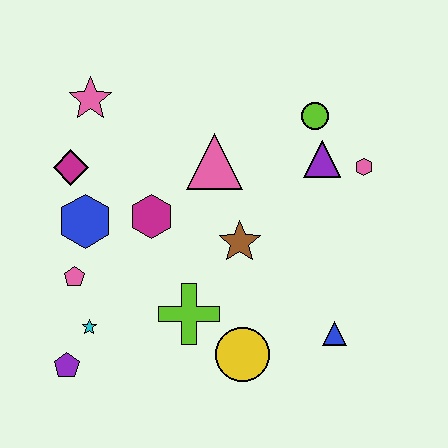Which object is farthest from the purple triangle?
The purple pentagon is farthest from the purple triangle.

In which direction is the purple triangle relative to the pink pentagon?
The purple triangle is to the right of the pink pentagon.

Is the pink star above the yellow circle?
Yes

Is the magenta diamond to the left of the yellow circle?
Yes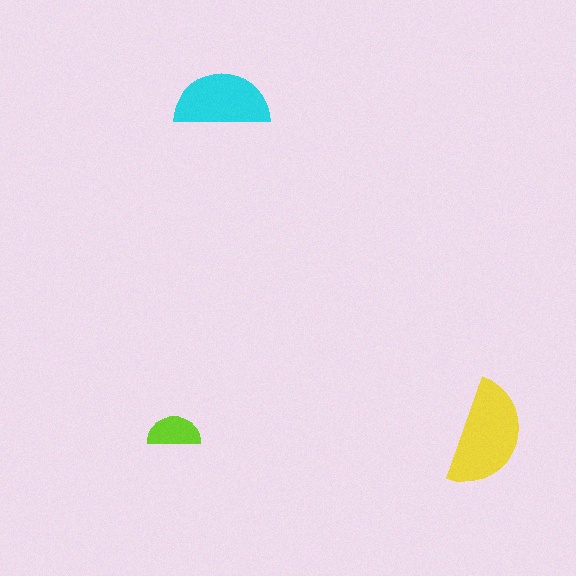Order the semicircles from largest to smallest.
the yellow one, the cyan one, the lime one.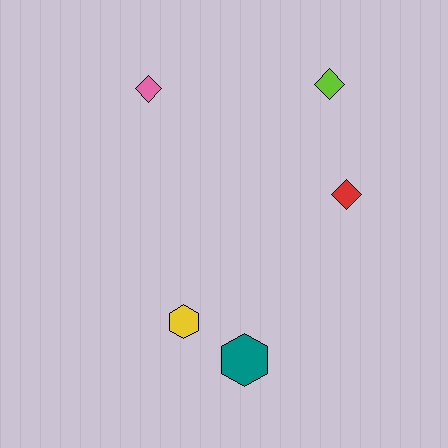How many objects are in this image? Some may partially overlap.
There are 5 objects.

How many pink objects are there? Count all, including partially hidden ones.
There is 1 pink object.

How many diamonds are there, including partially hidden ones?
There are 3 diamonds.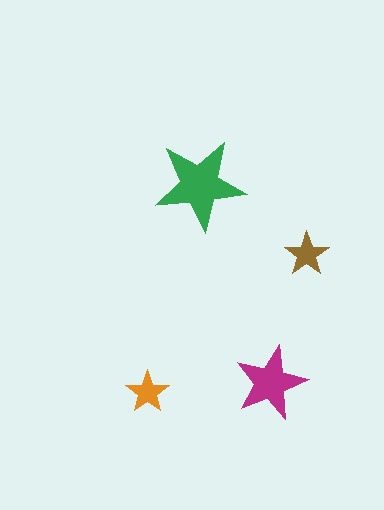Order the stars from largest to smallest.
the green one, the magenta one, the brown one, the orange one.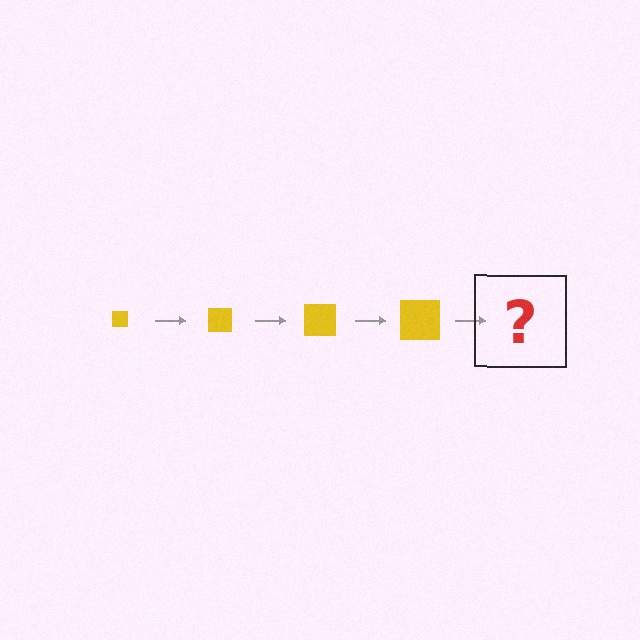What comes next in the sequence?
The next element should be a yellow square, larger than the previous one.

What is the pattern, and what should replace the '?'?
The pattern is that the square gets progressively larger each step. The '?' should be a yellow square, larger than the previous one.